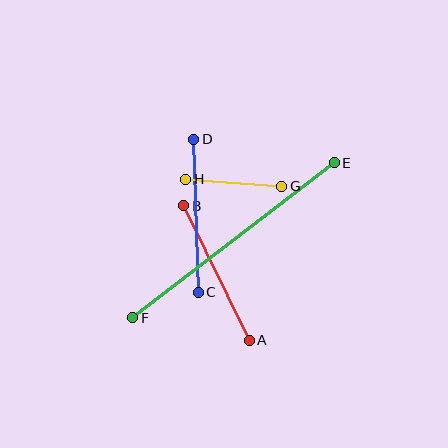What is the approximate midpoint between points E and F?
The midpoint is at approximately (233, 240) pixels.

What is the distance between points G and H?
The distance is approximately 96 pixels.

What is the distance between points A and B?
The distance is approximately 150 pixels.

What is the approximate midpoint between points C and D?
The midpoint is at approximately (196, 216) pixels.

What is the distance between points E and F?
The distance is approximately 254 pixels.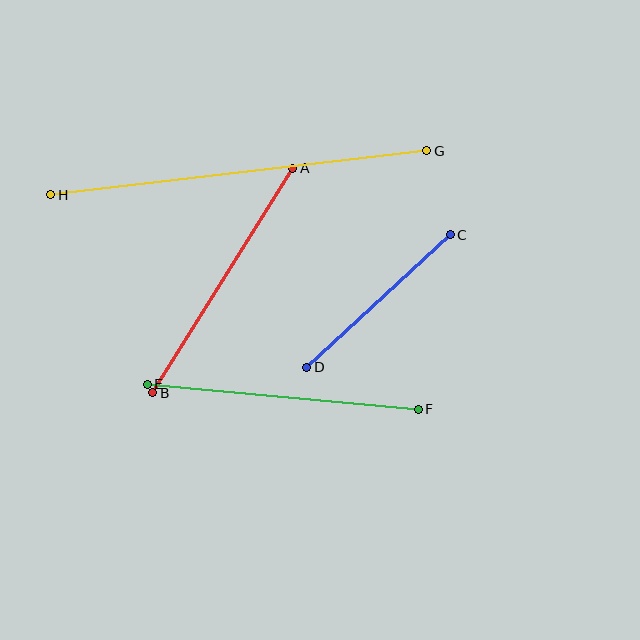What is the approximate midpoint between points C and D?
The midpoint is at approximately (378, 301) pixels.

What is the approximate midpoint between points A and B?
The midpoint is at approximately (223, 281) pixels.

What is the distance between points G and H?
The distance is approximately 378 pixels.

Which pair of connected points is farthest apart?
Points G and H are farthest apart.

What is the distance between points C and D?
The distance is approximately 196 pixels.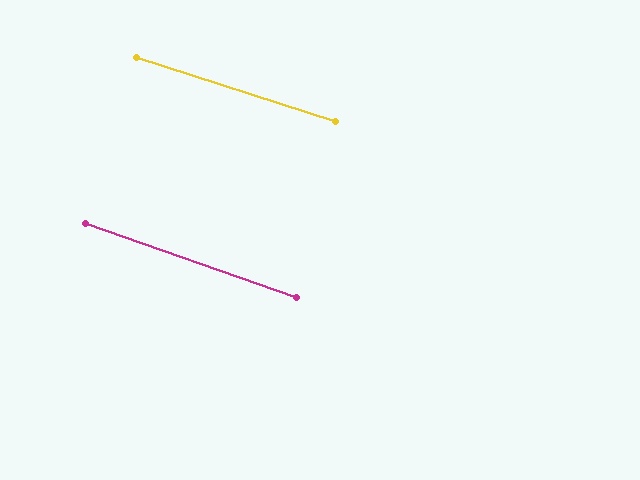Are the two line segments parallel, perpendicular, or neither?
Parallel — their directions differ by only 1.3°.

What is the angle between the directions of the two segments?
Approximately 1 degree.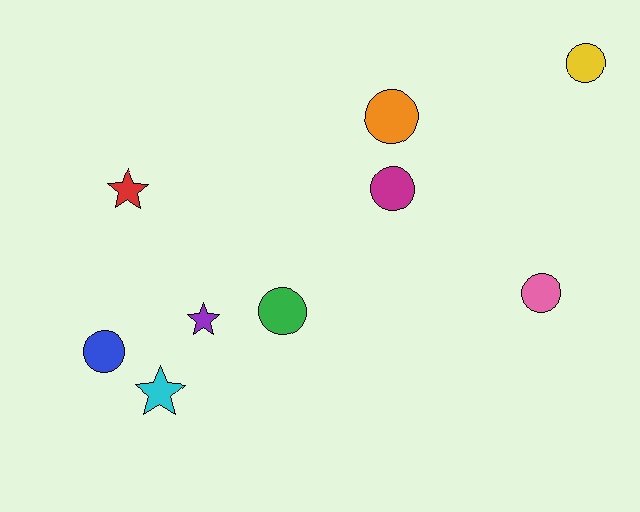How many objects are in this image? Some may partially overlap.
There are 9 objects.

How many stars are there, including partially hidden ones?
There are 3 stars.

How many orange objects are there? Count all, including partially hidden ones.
There is 1 orange object.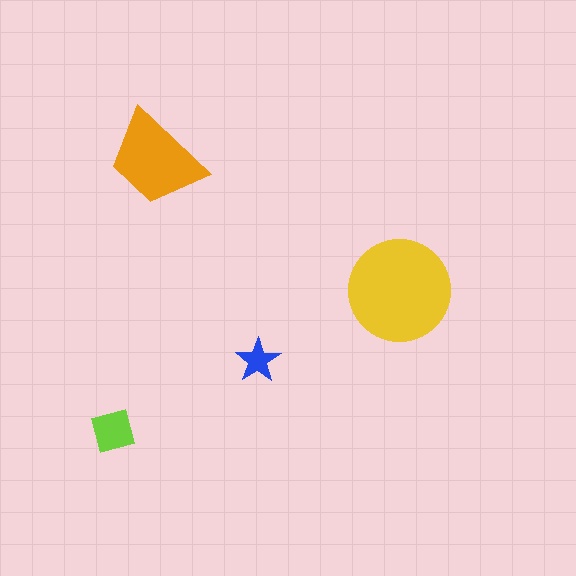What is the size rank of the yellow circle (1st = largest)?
1st.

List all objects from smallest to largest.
The blue star, the lime square, the orange trapezoid, the yellow circle.